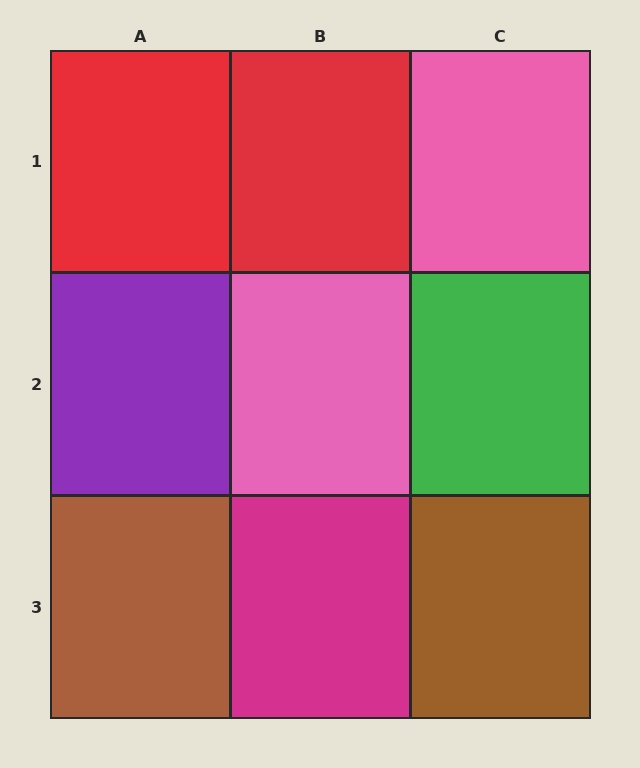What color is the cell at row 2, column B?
Pink.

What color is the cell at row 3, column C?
Brown.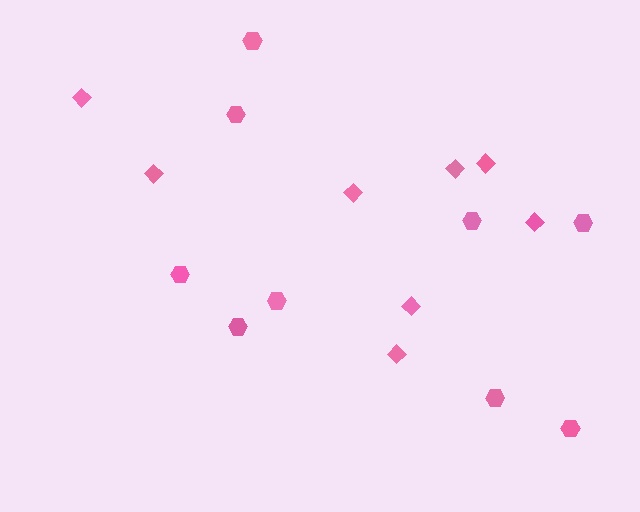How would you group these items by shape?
There are 2 groups: one group of diamonds (8) and one group of hexagons (9).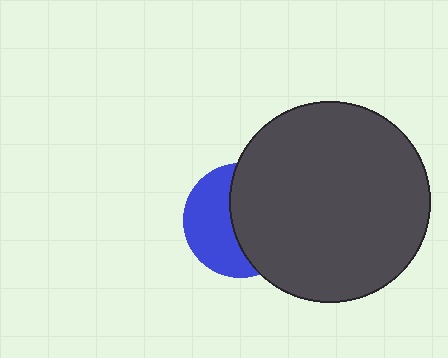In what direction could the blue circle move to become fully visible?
The blue circle could move left. That would shift it out from behind the dark gray circle entirely.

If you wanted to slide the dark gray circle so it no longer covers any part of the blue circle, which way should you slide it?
Slide it right — that is the most direct way to separate the two shapes.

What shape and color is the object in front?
The object in front is a dark gray circle.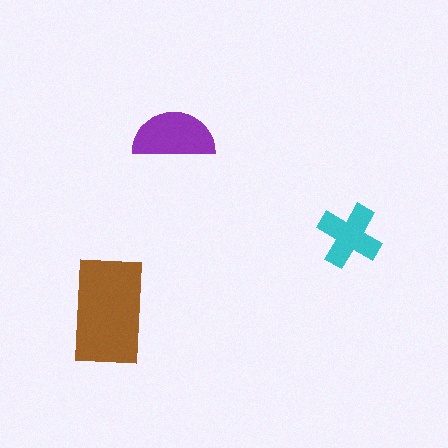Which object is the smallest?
The cyan cross.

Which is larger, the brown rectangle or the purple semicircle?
The brown rectangle.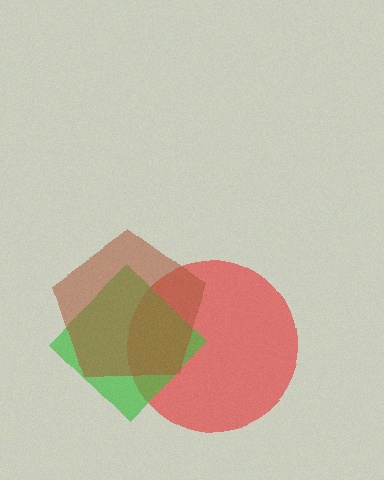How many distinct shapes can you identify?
There are 3 distinct shapes: a red circle, a green diamond, a brown pentagon.